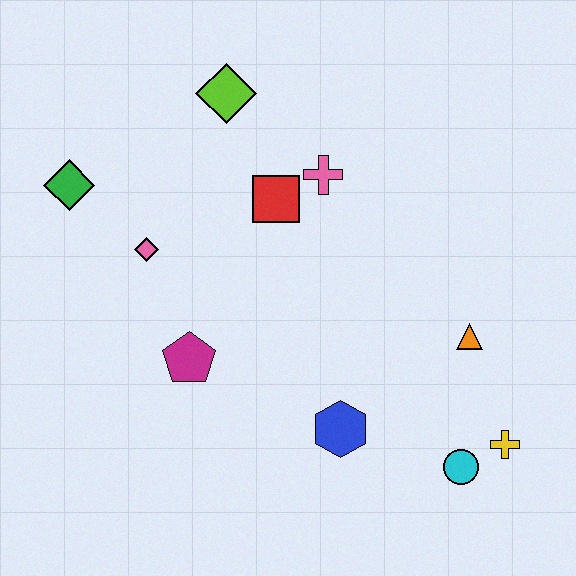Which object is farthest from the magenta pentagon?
The yellow cross is farthest from the magenta pentagon.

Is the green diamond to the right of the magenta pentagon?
No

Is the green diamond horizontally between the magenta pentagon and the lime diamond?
No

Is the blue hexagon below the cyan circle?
No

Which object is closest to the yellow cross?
The cyan circle is closest to the yellow cross.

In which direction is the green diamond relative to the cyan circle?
The green diamond is to the left of the cyan circle.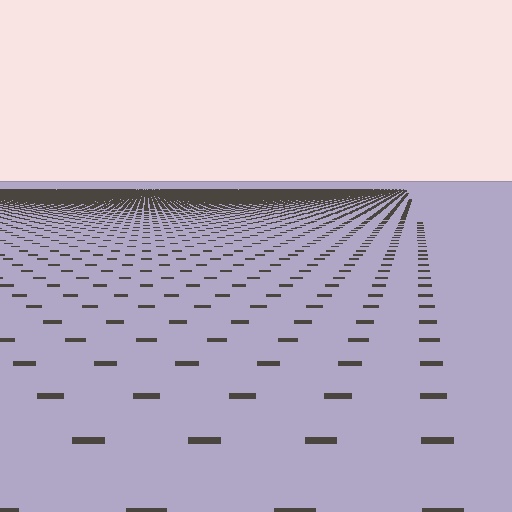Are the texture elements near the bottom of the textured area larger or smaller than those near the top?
Larger. Near the bottom, elements are closer to the viewer and appear at a bigger on-screen size.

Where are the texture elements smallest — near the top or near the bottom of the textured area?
Near the top.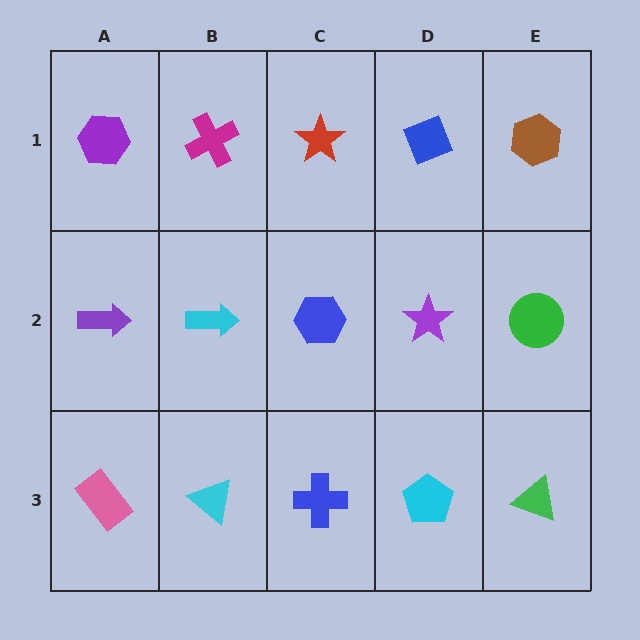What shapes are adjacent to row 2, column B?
A magenta cross (row 1, column B), a cyan triangle (row 3, column B), a purple arrow (row 2, column A), a blue hexagon (row 2, column C).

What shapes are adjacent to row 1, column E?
A green circle (row 2, column E), a blue diamond (row 1, column D).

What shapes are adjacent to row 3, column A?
A purple arrow (row 2, column A), a cyan triangle (row 3, column B).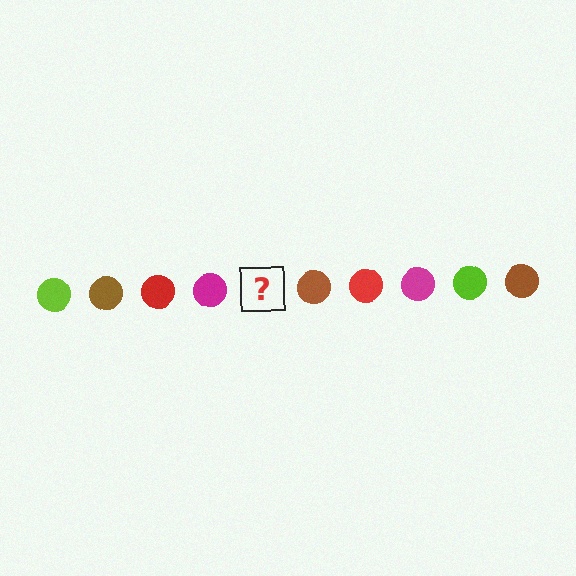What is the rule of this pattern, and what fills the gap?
The rule is that the pattern cycles through lime, brown, red, magenta circles. The gap should be filled with a lime circle.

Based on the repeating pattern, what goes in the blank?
The blank should be a lime circle.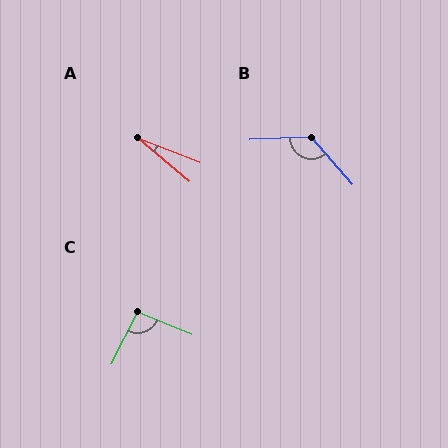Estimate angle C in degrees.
Approximately 94 degrees.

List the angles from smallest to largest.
A (19°), C (94°), B (129°).